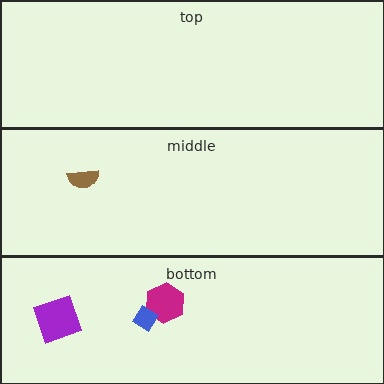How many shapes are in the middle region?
1.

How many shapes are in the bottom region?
3.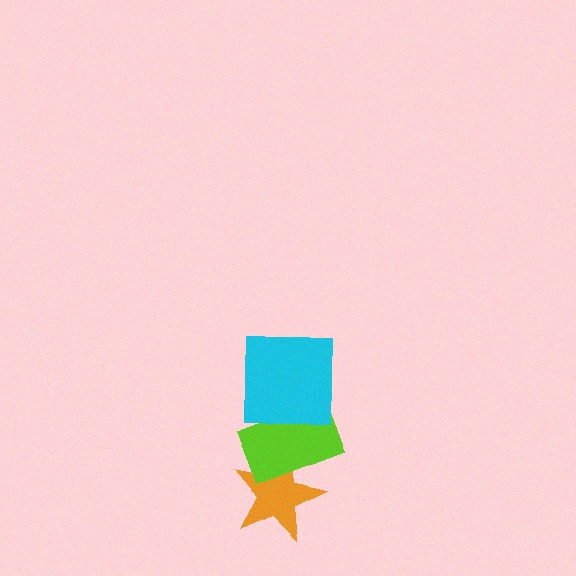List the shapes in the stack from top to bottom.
From top to bottom: the cyan square, the lime rectangle, the orange star.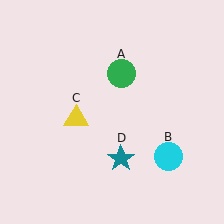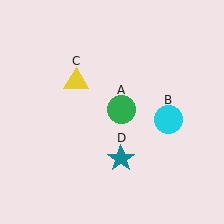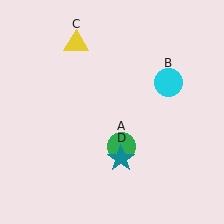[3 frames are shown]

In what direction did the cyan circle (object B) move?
The cyan circle (object B) moved up.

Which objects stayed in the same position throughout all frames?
Teal star (object D) remained stationary.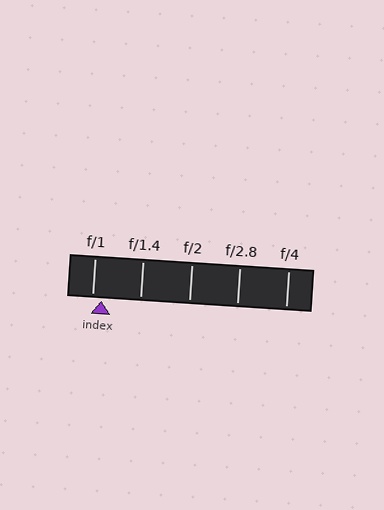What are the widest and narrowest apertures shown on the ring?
The widest aperture shown is f/1 and the narrowest is f/4.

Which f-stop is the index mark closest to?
The index mark is closest to f/1.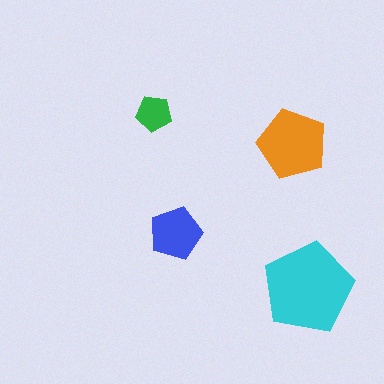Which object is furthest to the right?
The cyan pentagon is rightmost.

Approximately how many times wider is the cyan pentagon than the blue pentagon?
About 1.5 times wider.